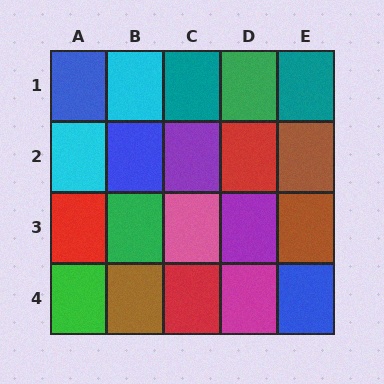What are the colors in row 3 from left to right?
Red, green, pink, purple, brown.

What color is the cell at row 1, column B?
Cyan.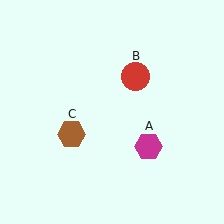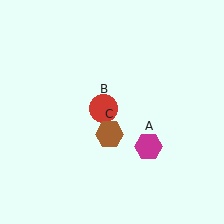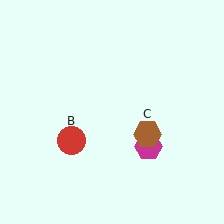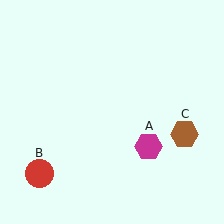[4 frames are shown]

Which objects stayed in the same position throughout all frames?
Magenta hexagon (object A) remained stationary.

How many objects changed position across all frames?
2 objects changed position: red circle (object B), brown hexagon (object C).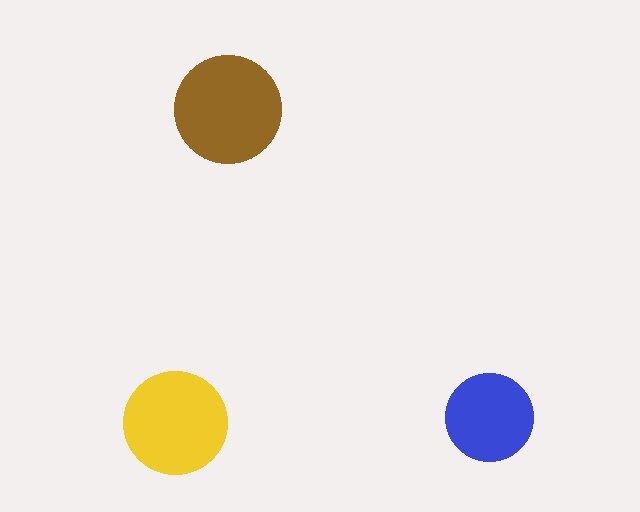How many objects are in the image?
There are 3 objects in the image.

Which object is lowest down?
The yellow circle is bottommost.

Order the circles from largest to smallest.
the brown one, the yellow one, the blue one.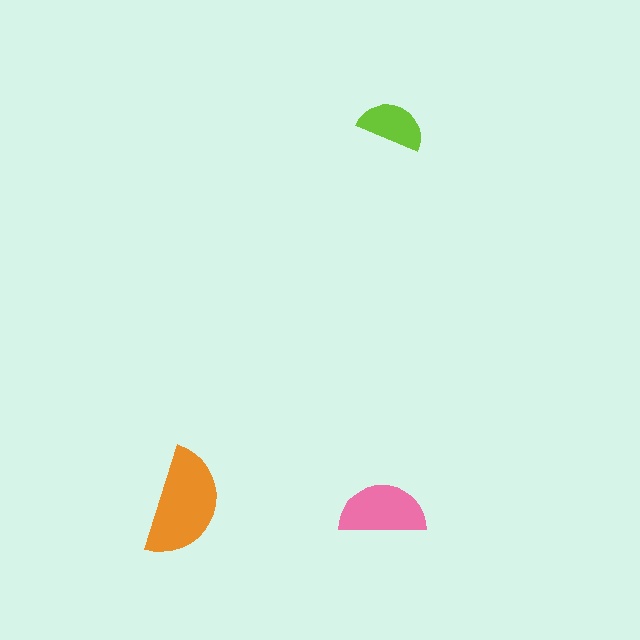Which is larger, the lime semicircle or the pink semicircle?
The pink one.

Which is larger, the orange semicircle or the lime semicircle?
The orange one.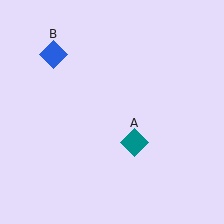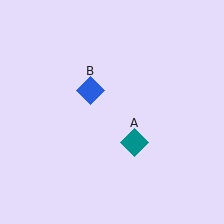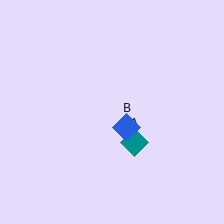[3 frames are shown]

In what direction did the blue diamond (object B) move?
The blue diamond (object B) moved down and to the right.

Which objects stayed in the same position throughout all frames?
Teal diamond (object A) remained stationary.